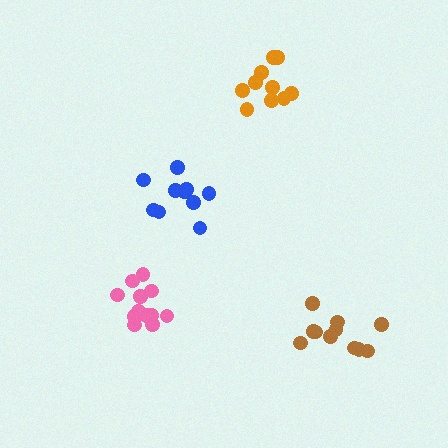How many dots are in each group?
Group 1: 11 dots, Group 2: 10 dots, Group 3: 12 dots, Group 4: 10 dots (43 total).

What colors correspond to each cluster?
The clusters are colored: brown, orange, pink, blue.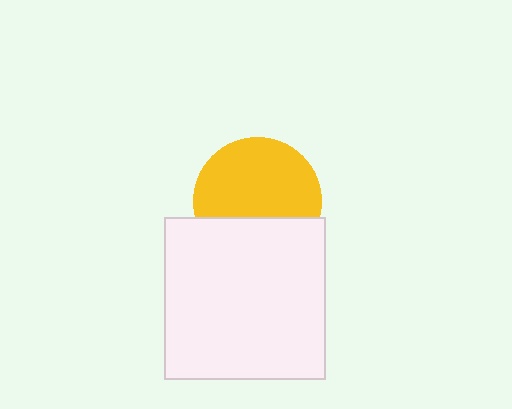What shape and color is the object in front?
The object in front is a white square.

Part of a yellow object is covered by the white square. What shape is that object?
It is a circle.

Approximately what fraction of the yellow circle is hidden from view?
Roughly 34% of the yellow circle is hidden behind the white square.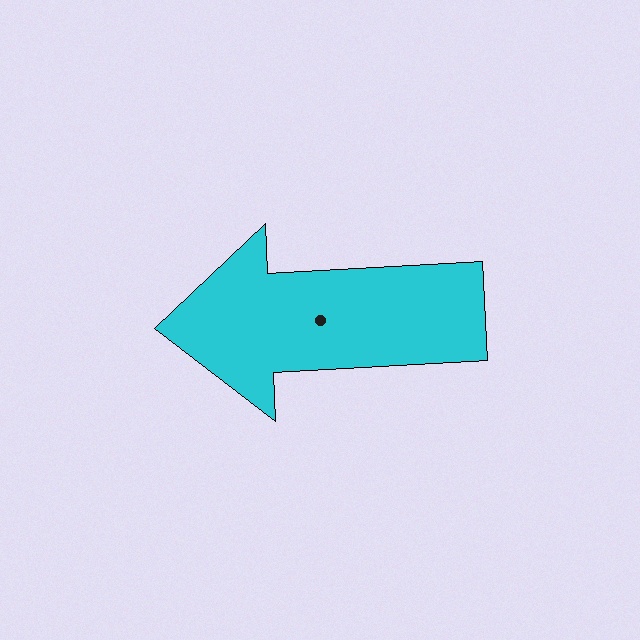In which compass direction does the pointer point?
West.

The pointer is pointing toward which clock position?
Roughly 9 o'clock.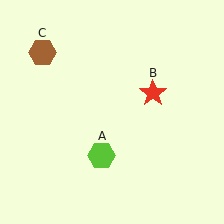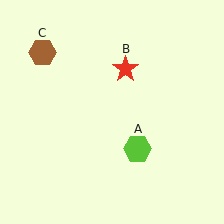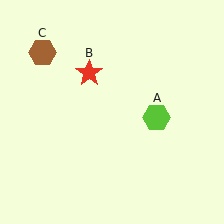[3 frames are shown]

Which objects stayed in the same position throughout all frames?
Brown hexagon (object C) remained stationary.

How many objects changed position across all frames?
2 objects changed position: lime hexagon (object A), red star (object B).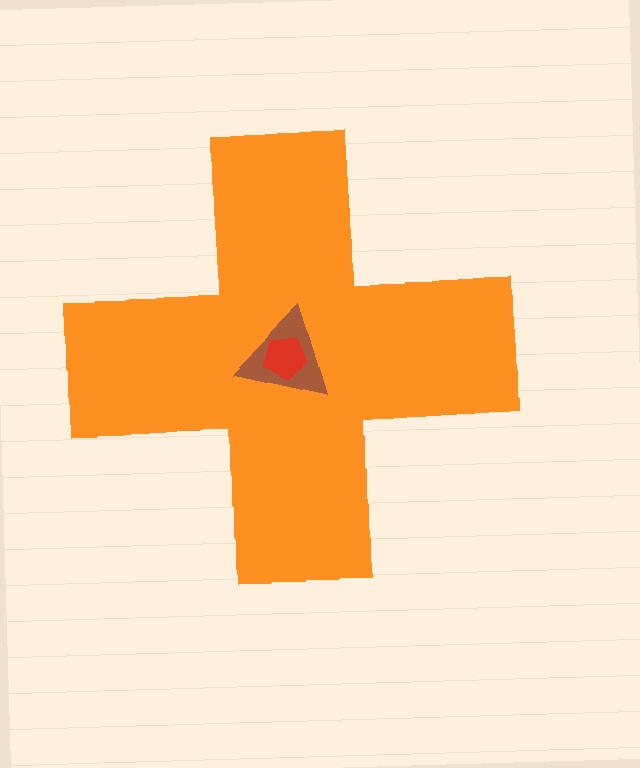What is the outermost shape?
The orange cross.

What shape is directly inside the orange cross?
The brown triangle.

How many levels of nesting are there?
3.